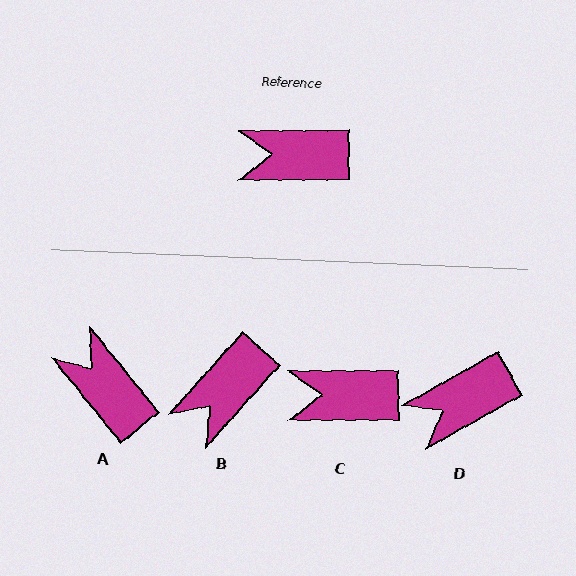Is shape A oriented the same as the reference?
No, it is off by about 51 degrees.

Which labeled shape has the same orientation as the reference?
C.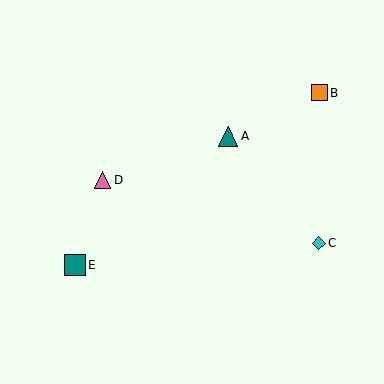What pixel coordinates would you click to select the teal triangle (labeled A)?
Click at (228, 137) to select the teal triangle A.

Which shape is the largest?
The teal square (labeled E) is the largest.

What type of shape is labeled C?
Shape C is a cyan diamond.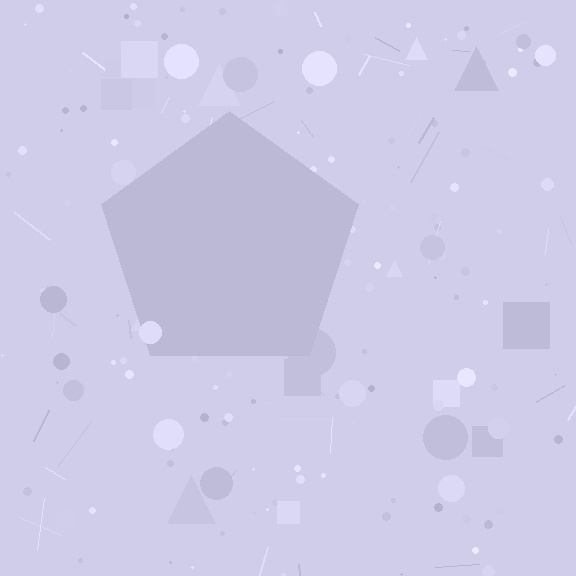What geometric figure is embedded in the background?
A pentagon is embedded in the background.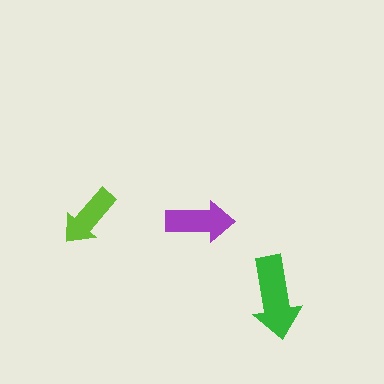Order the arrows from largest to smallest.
the green one, the purple one, the lime one.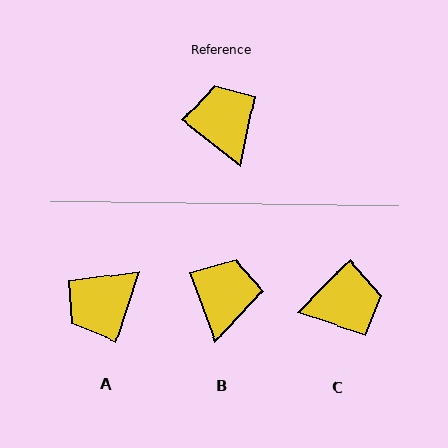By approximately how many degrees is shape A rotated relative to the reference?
Approximately 109 degrees counter-clockwise.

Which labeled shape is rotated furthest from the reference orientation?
A, about 109 degrees away.